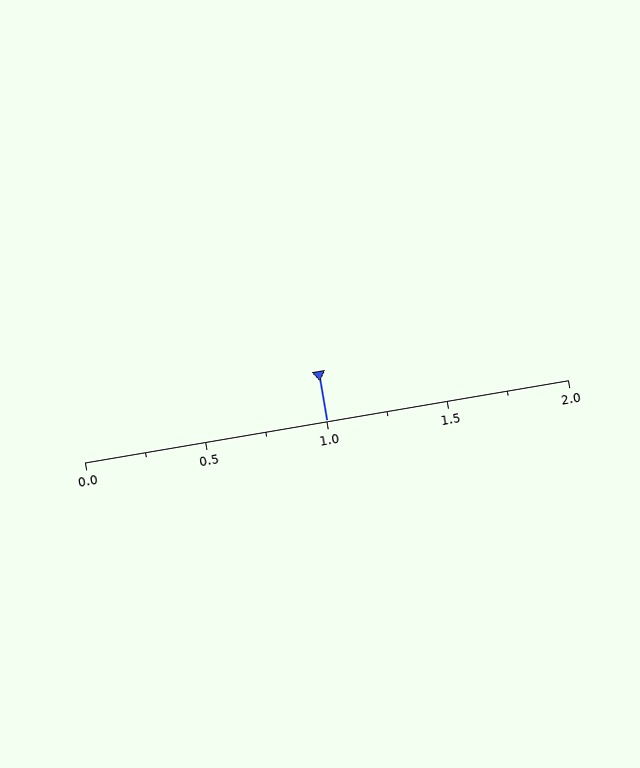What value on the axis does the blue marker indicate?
The marker indicates approximately 1.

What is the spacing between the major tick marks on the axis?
The major ticks are spaced 0.5 apart.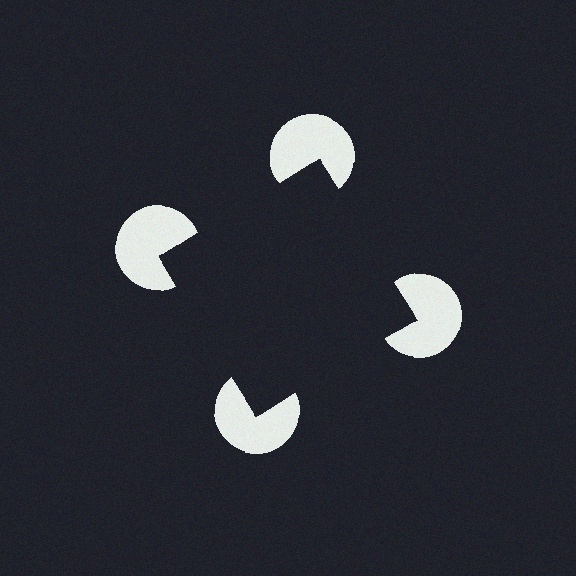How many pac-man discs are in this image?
There are 4 — one at each vertex of the illusory square.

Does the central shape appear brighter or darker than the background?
It typically appears slightly darker than the background, even though no actual brightness change is drawn.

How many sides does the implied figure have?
4 sides.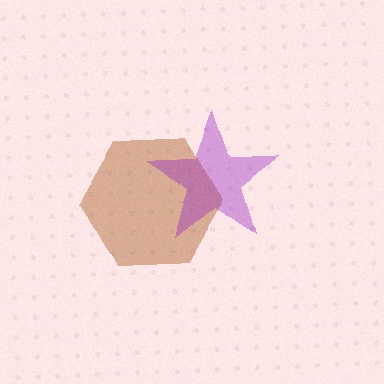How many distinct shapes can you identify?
There are 2 distinct shapes: a brown hexagon, a purple star.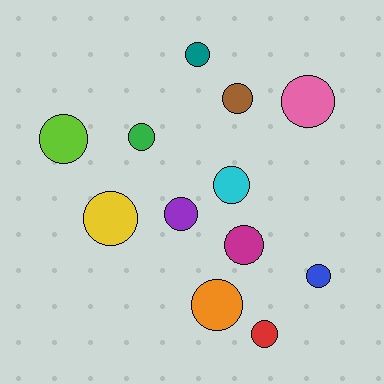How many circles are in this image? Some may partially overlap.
There are 12 circles.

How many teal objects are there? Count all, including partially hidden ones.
There is 1 teal object.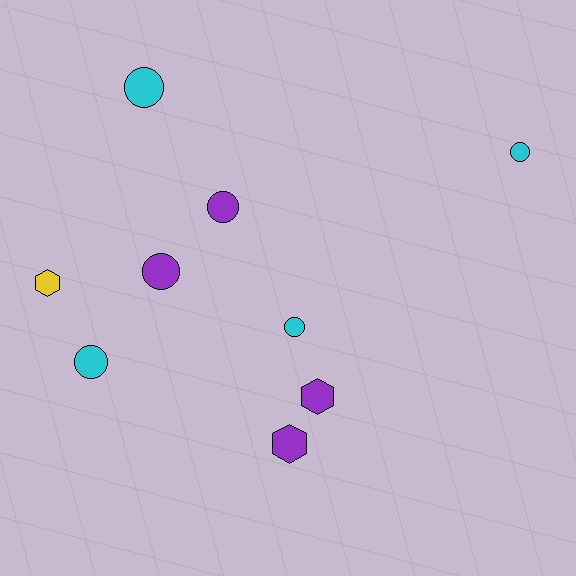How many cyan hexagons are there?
There are no cyan hexagons.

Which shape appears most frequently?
Circle, with 6 objects.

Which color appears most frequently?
Cyan, with 4 objects.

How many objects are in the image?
There are 9 objects.